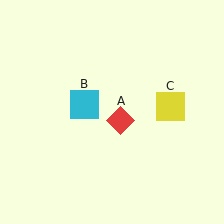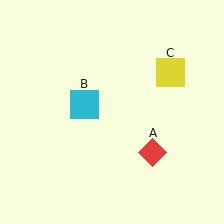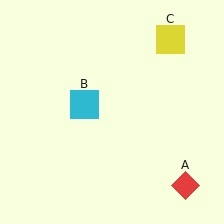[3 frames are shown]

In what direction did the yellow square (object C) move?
The yellow square (object C) moved up.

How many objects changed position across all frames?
2 objects changed position: red diamond (object A), yellow square (object C).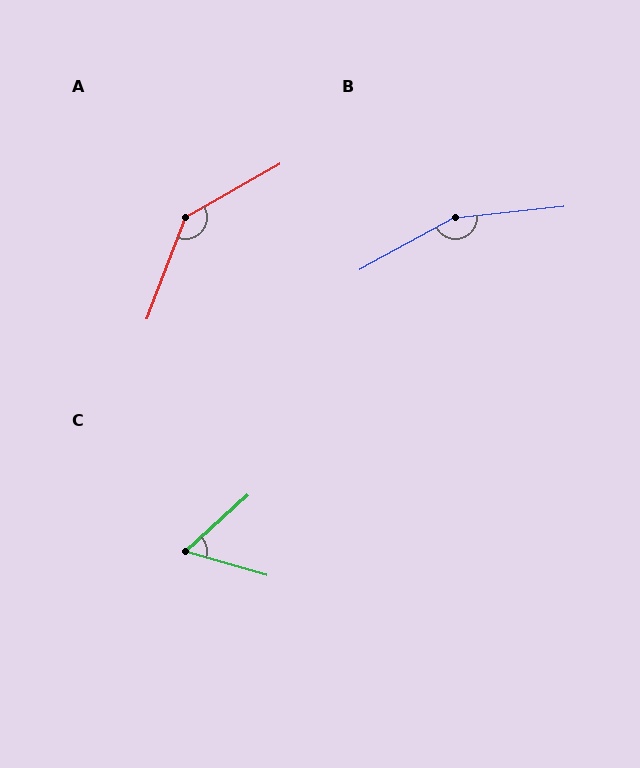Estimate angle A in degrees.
Approximately 140 degrees.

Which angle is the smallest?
C, at approximately 58 degrees.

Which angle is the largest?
B, at approximately 158 degrees.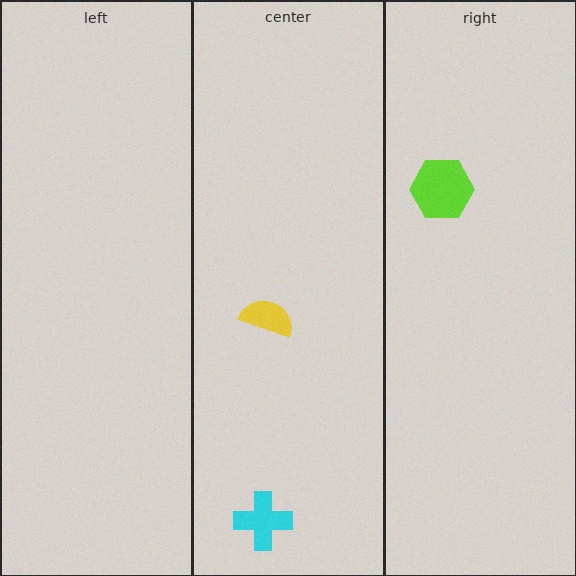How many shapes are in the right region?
1.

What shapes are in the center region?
The yellow semicircle, the cyan cross.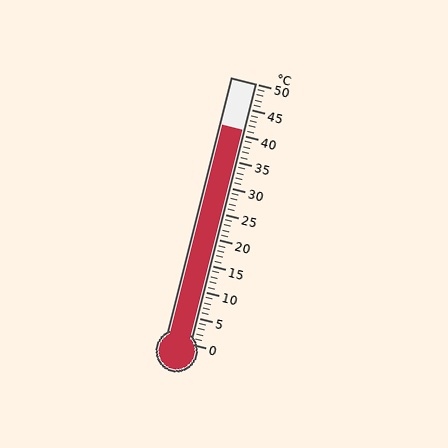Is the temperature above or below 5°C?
The temperature is above 5°C.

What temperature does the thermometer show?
The thermometer shows approximately 41°C.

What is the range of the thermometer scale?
The thermometer scale ranges from 0°C to 50°C.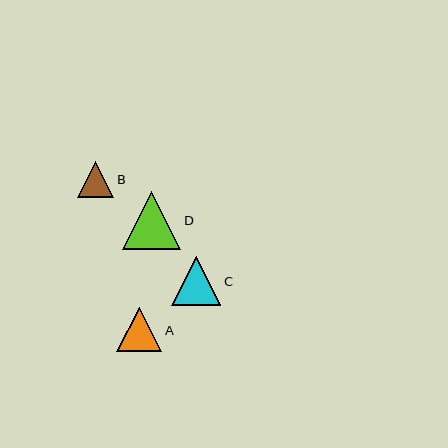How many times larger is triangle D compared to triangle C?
Triangle D is approximately 1.2 times the size of triangle C.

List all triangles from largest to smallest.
From largest to smallest: D, C, A, B.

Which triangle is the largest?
Triangle D is the largest with a size of approximately 58 pixels.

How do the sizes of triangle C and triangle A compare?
Triangle C and triangle A are approximately the same size.